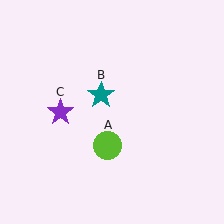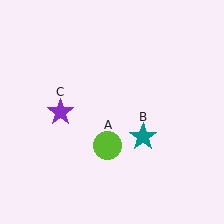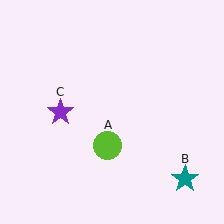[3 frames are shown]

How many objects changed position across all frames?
1 object changed position: teal star (object B).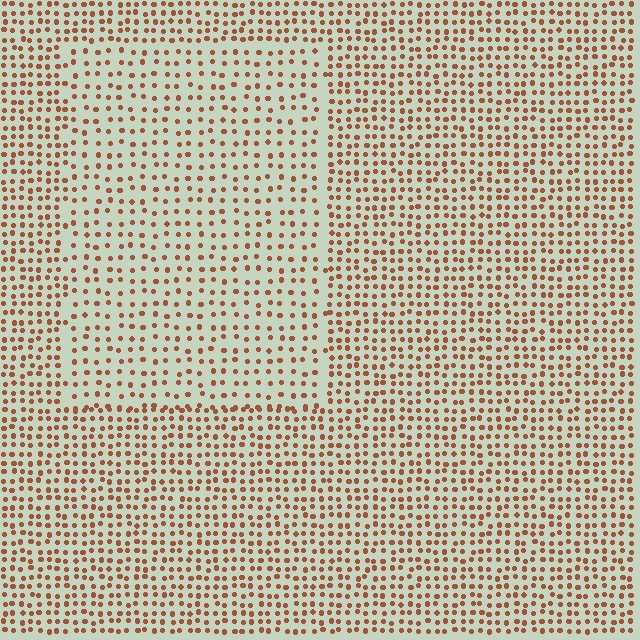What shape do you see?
I see a rectangle.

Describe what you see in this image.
The image contains small brown elements arranged at two different densities. A rectangle-shaped region is visible where the elements are less densely packed than the surrounding area.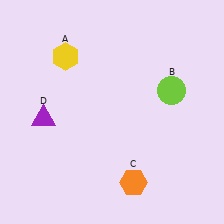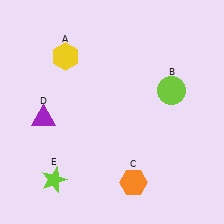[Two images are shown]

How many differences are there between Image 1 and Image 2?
There is 1 difference between the two images.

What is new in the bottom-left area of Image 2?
A lime star (E) was added in the bottom-left area of Image 2.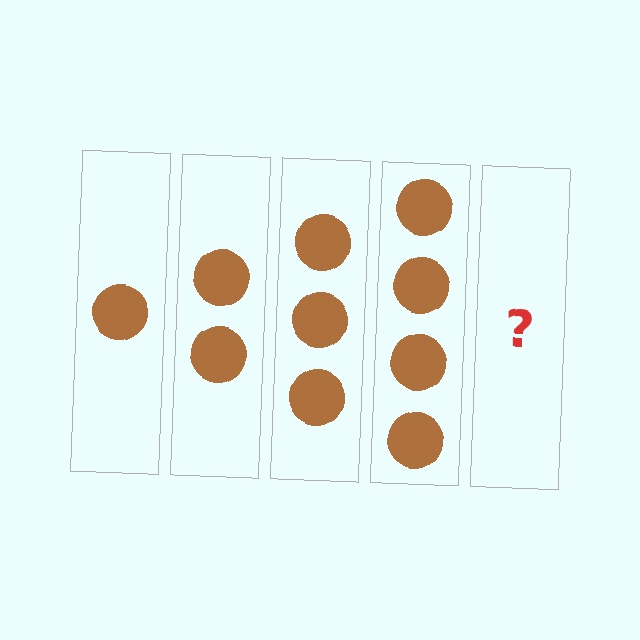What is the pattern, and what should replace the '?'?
The pattern is that each step adds one more circle. The '?' should be 5 circles.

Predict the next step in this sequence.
The next step is 5 circles.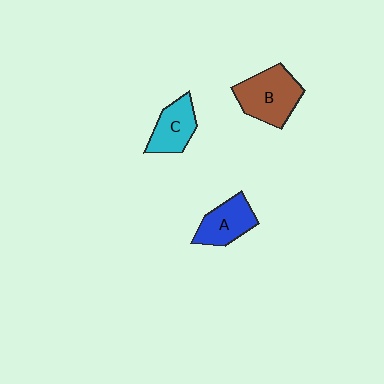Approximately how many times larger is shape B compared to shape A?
Approximately 1.3 times.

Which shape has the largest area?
Shape B (brown).